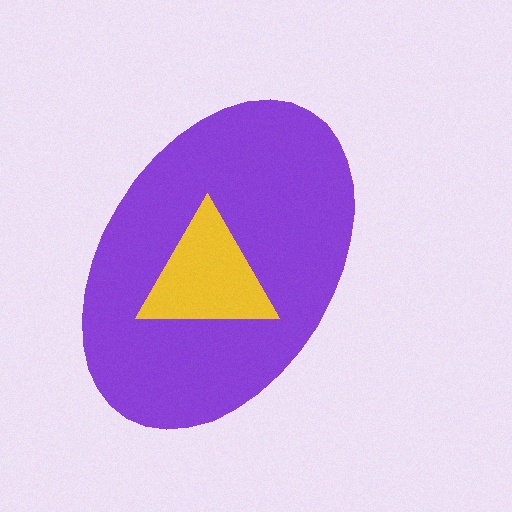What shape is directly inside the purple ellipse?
The yellow triangle.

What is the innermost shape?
The yellow triangle.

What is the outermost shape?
The purple ellipse.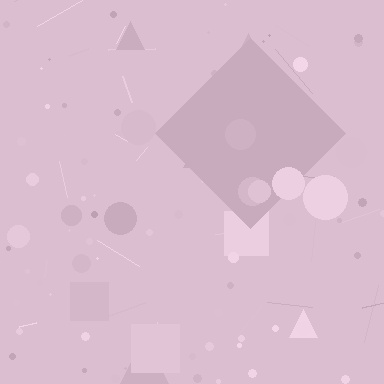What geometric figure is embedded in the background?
A diamond is embedded in the background.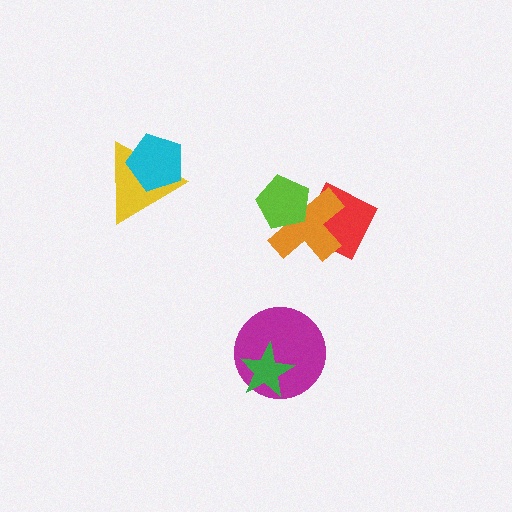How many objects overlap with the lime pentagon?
2 objects overlap with the lime pentagon.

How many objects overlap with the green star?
1 object overlaps with the green star.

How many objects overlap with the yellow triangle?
1 object overlaps with the yellow triangle.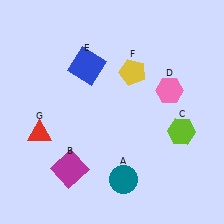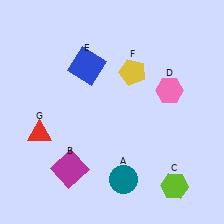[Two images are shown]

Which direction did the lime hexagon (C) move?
The lime hexagon (C) moved down.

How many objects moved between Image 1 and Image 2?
1 object moved between the two images.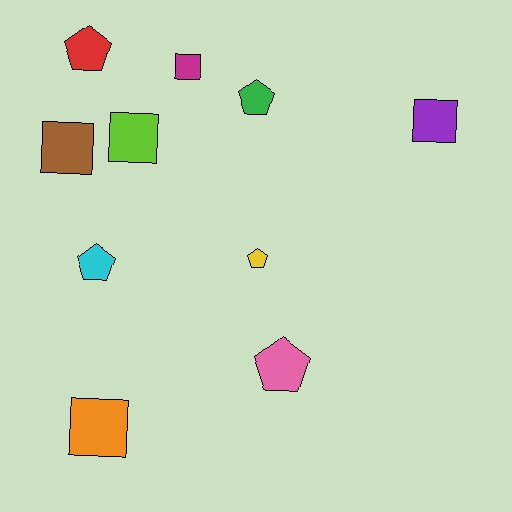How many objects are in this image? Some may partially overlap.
There are 10 objects.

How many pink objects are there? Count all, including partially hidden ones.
There is 1 pink object.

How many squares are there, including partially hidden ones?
There are 5 squares.